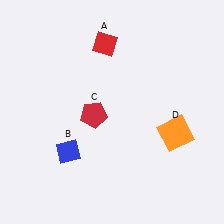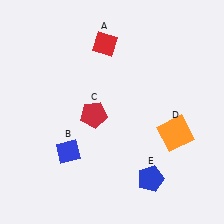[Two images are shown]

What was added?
A blue pentagon (E) was added in Image 2.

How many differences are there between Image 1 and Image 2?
There is 1 difference between the two images.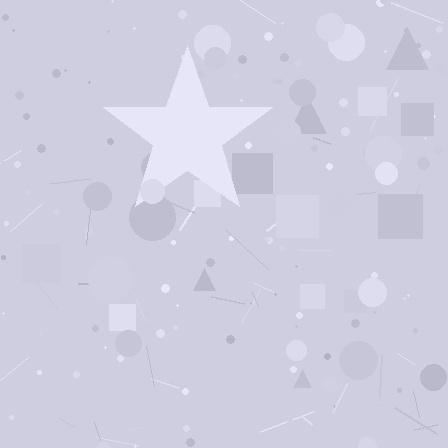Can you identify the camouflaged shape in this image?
The camouflaged shape is a star.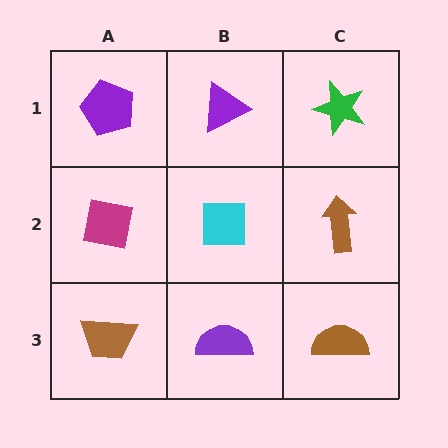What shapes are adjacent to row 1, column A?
A magenta square (row 2, column A), a purple triangle (row 1, column B).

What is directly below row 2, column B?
A purple semicircle.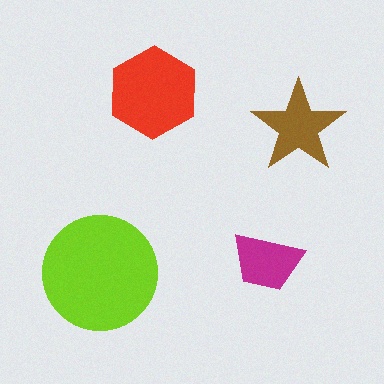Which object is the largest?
The lime circle.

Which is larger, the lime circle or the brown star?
The lime circle.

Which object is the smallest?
The magenta trapezoid.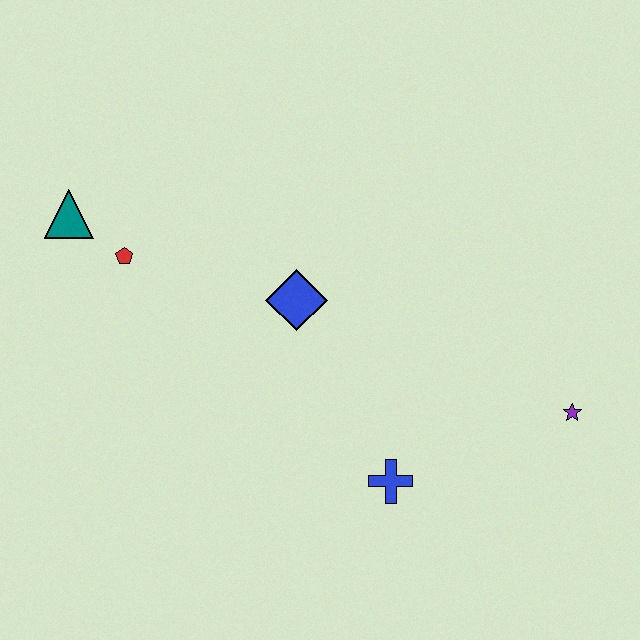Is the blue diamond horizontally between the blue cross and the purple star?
No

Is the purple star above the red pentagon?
No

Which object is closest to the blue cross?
The purple star is closest to the blue cross.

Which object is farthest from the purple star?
The teal triangle is farthest from the purple star.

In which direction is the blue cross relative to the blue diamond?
The blue cross is below the blue diamond.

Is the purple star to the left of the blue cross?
No